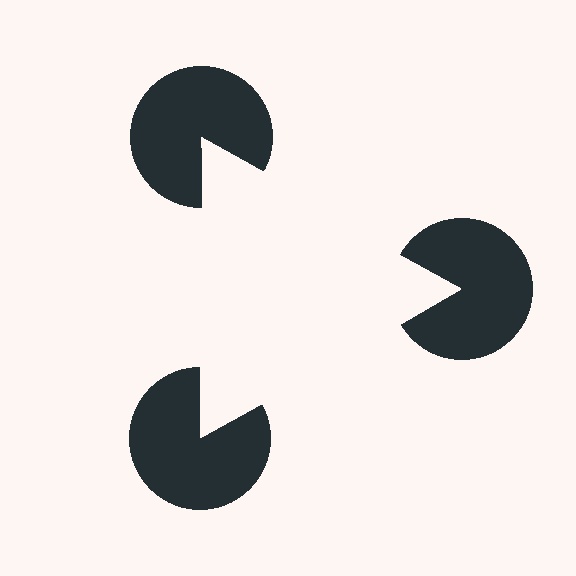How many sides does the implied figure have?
3 sides.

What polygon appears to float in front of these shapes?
An illusory triangle — its edges are inferred from the aligned wedge cuts in the pac-man discs, not physically drawn.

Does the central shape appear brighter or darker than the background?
It typically appears slightly brighter than the background, even though no actual brightness change is drawn.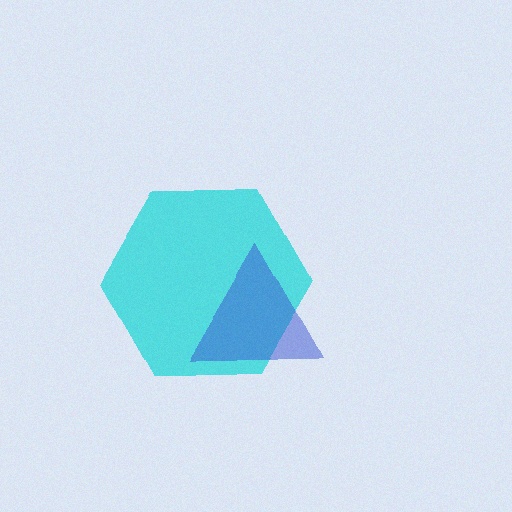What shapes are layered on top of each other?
The layered shapes are: a cyan hexagon, a blue triangle.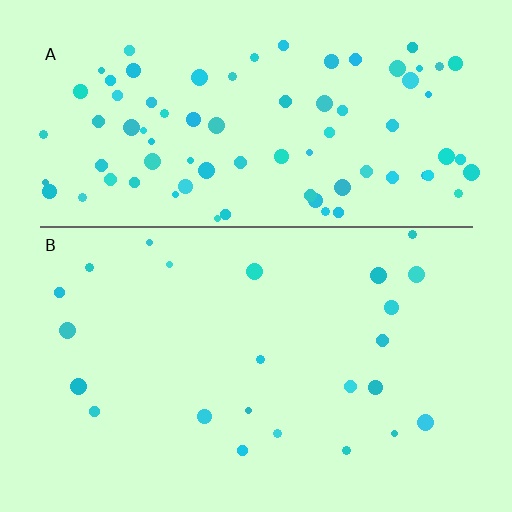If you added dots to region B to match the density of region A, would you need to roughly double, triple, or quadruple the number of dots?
Approximately quadruple.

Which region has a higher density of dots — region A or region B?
A (the top).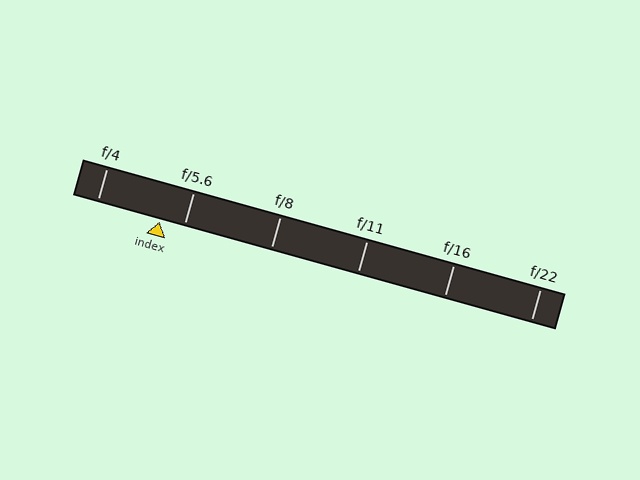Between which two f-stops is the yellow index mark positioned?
The index mark is between f/4 and f/5.6.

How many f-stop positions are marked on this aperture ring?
There are 6 f-stop positions marked.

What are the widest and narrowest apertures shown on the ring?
The widest aperture shown is f/4 and the narrowest is f/22.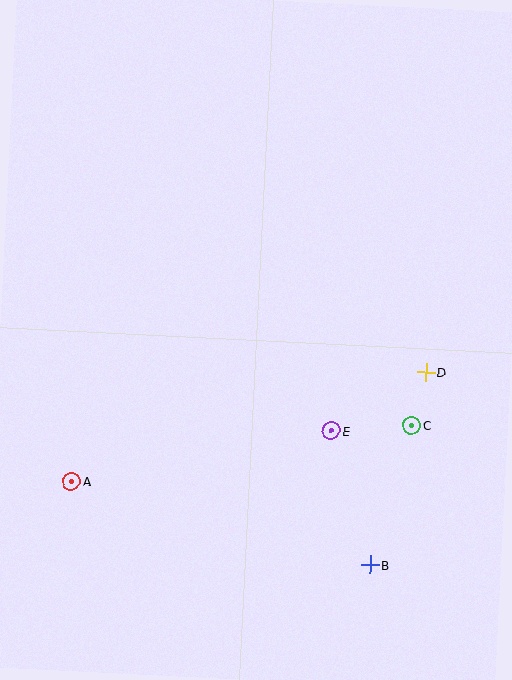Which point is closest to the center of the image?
Point E at (332, 430) is closest to the center.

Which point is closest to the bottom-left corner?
Point A is closest to the bottom-left corner.